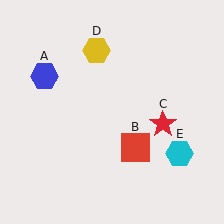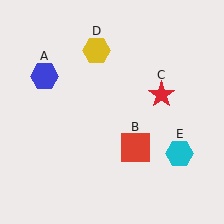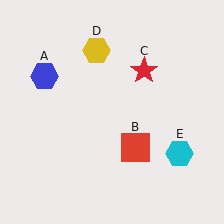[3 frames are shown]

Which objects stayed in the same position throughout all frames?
Blue hexagon (object A) and red square (object B) and yellow hexagon (object D) and cyan hexagon (object E) remained stationary.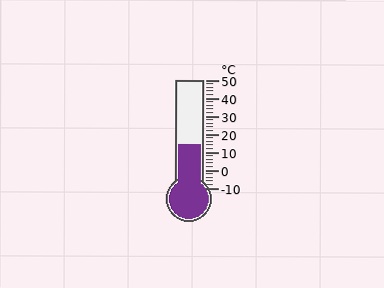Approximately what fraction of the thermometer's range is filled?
The thermometer is filled to approximately 40% of its range.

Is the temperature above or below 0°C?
The temperature is above 0°C.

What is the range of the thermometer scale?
The thermometer scale ranges from -10°C to 50°C.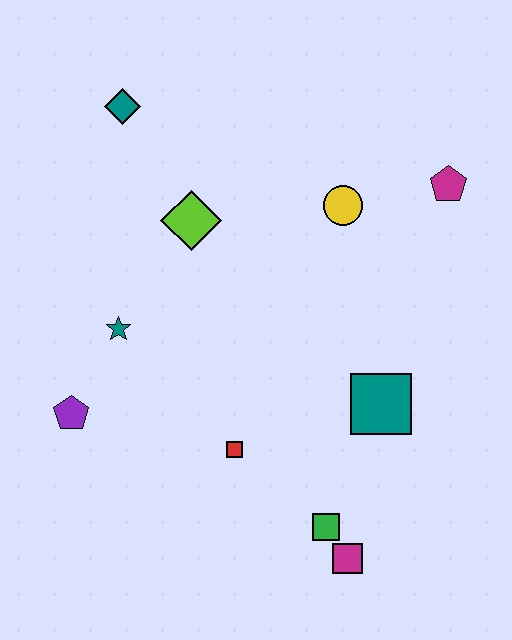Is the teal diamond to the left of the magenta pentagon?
Yes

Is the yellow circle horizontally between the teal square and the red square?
Yes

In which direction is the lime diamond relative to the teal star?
The lime diamond is above the teal star.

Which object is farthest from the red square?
The teal diamond is farthest from the red square.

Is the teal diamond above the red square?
Yes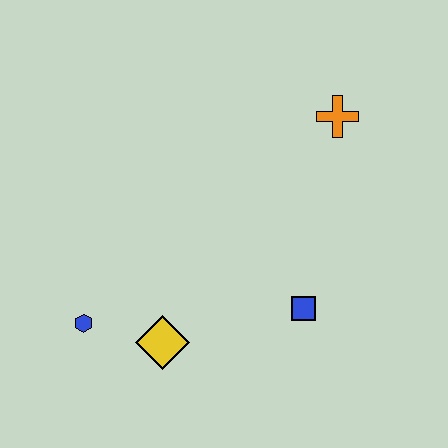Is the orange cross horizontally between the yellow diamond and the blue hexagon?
No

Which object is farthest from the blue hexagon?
The orange cross is farthest from the blue hexagon.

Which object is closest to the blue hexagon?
The yellow diamond is closest to the blue hexagon.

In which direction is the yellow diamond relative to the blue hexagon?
The yellow diamond is to the right of the blue hexagon.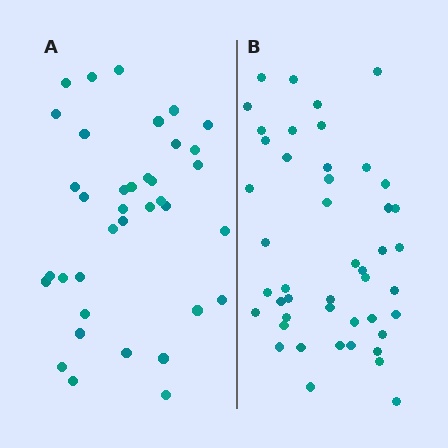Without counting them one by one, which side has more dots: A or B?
Region B (the right region) has more dots.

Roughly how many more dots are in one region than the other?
Region B has roughly 8 or so more dots than region A.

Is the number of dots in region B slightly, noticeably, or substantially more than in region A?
Region B has only slightly more — the two regions are fairly close. The ratio is roughly 1.2 to 1.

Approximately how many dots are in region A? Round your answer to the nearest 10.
About 40 dots. (The exact count is 37, which rounds to 40.)